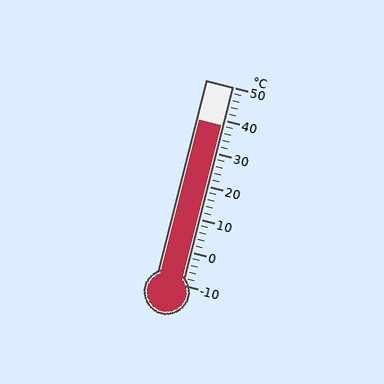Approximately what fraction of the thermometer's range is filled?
The thermometer is filled to approximately 80% of its range.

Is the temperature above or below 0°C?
The temperature is above 0°C.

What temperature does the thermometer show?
The thermometer shows approximately 38°C.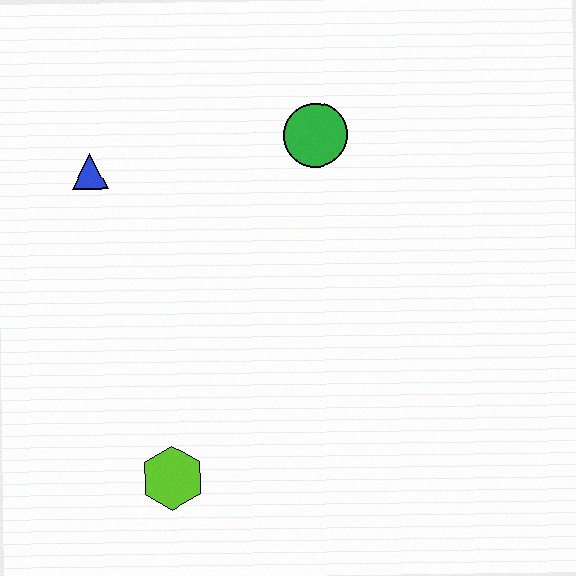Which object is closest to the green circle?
The blue triangle is closest to the green circle.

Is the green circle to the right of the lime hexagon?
Yes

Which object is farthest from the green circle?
The lime hexagon is farthest from the green circle.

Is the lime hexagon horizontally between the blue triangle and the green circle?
Yes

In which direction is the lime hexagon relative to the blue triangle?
The lime hexagon is below the blue triangle.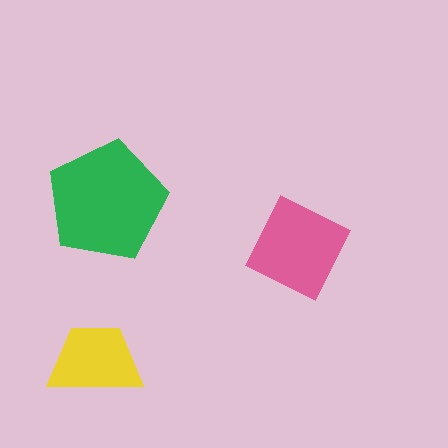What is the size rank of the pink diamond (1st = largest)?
2nd.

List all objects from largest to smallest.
The green pentagon, the pink diamond, the yellow trapezoid.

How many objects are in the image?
There are 3 objects in the image.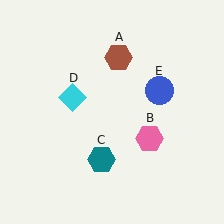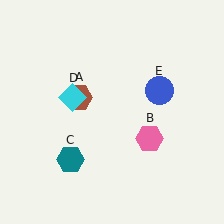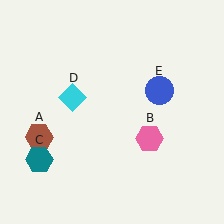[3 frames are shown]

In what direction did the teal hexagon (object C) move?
The teal hexagon (object C) moved left.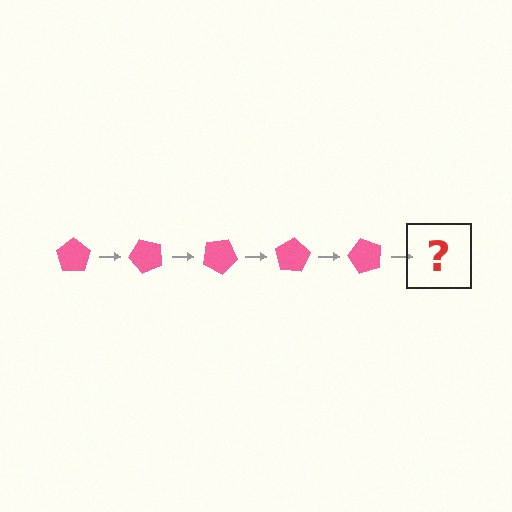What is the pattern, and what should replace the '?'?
The pattern is that the pentagon rotates 50 degrees each step. The '?' should be a pink pentagon rotated 250 degrees.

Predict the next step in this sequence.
The next step is a pink pentagon rotated 250 degrees.